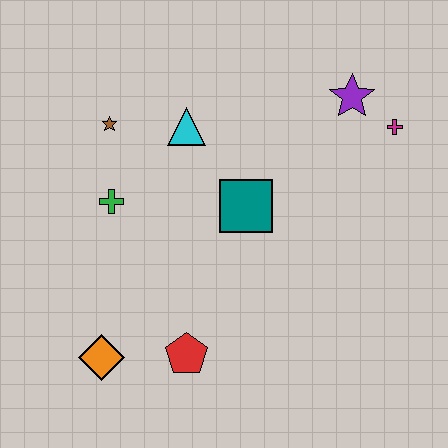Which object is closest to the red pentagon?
The orange diamond is closest to the red pentagon.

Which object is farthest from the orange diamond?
The magenta cross is farthest from the orange diamond.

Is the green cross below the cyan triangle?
Yes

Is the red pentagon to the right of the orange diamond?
Yes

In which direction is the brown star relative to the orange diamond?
The brown star is above the orange diamond.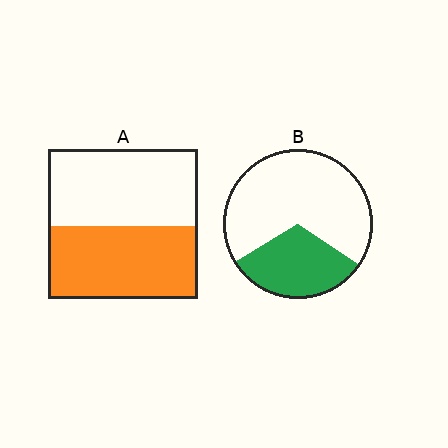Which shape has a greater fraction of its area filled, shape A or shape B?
Shape A.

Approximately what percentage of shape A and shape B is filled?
A is approximately 50% and B is approximately 30%.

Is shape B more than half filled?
No.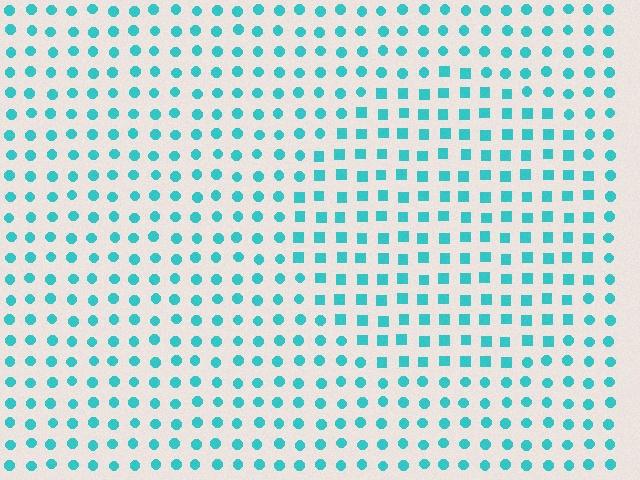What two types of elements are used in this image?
The image uses squares inside the circle region and circles outside it.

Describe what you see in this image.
The image is filled with small cyan elements arranged in a uniform grid. A circle-shaped region contains squares, while the surrounding area contains circles. The boundary is defined purely by the change in element shape.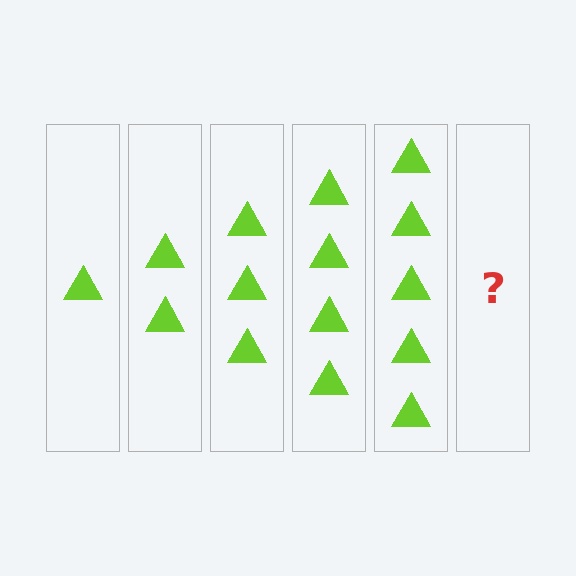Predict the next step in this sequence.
The next step is 6 triangles.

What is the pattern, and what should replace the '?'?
The pattern is that each step adds one more triangle. The '?' should be 6 triangles.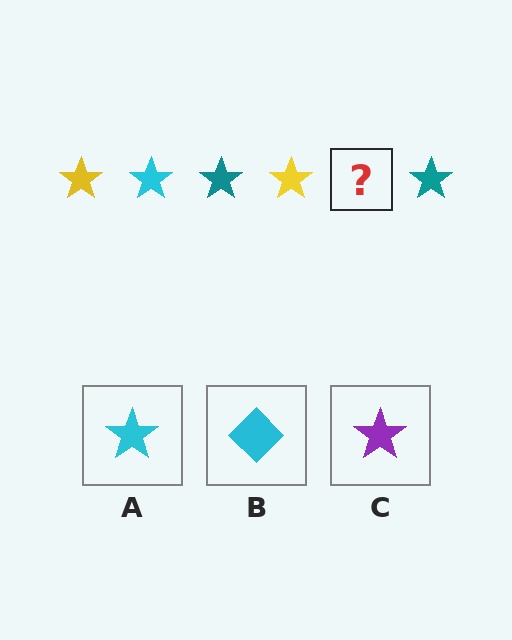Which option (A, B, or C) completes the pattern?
A.